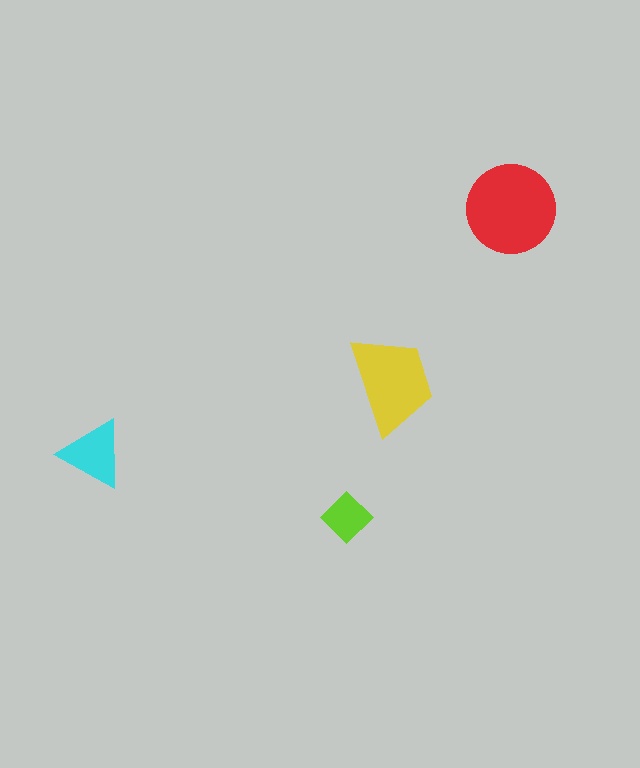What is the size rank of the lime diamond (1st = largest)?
4th.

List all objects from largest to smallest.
The red circle, the yellow trapezoid, the cyan triangle, the lime diamond.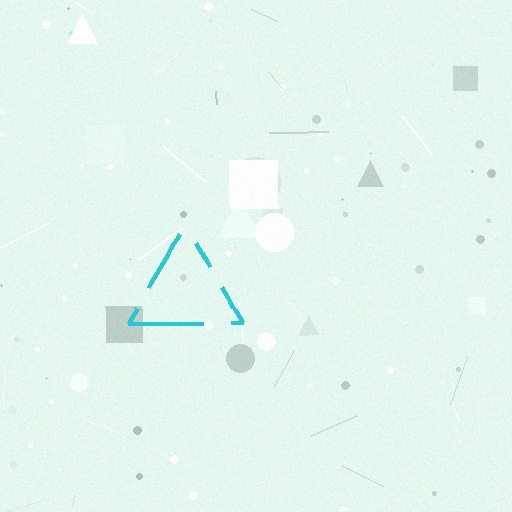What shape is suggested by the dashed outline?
The dashed outline suggests a triangle.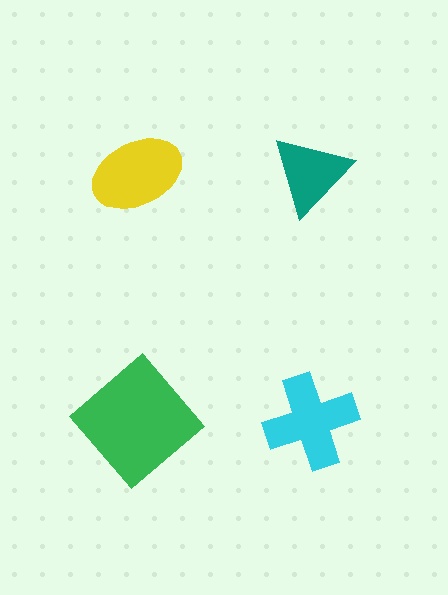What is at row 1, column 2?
A teal triangle.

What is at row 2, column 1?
A green diamond.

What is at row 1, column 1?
A yellow ellipse.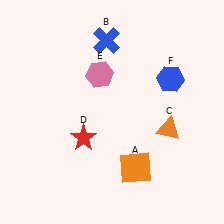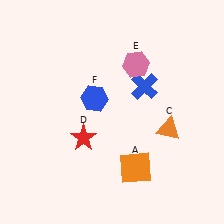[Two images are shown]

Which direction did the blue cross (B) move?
The blue cross (B) moved down.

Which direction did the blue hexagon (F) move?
The blue hexagon (F) moved left.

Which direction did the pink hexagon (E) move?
The pink hexagon (E) moved right.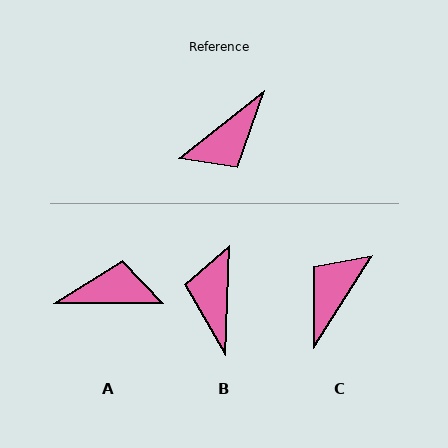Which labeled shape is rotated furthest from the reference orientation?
C, about 161 degrees away.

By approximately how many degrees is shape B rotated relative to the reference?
Approximately 130 degrees clockwise.